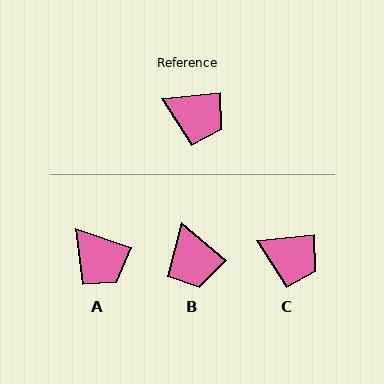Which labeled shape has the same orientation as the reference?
C.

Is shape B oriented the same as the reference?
No, it is off by about 47 degrees.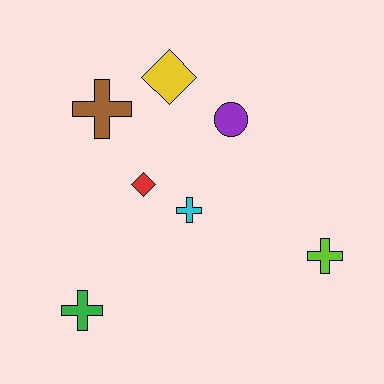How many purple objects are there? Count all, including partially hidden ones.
There is 1 purple object.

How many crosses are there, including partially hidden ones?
There are 4 crosses.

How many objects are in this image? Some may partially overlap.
There are 7 objects.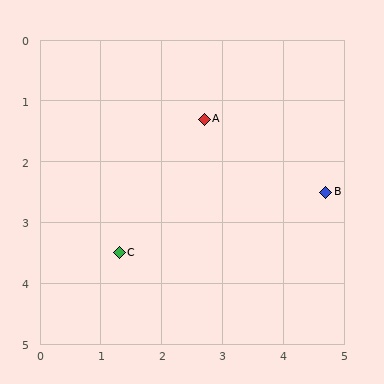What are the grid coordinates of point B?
Point B is at approximately (4.7, 2.5).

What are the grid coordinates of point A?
Point A is at approximately (2.7, 1.3).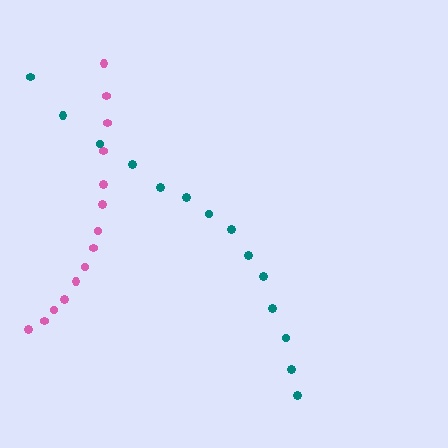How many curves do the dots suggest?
There are 2 distinct paths.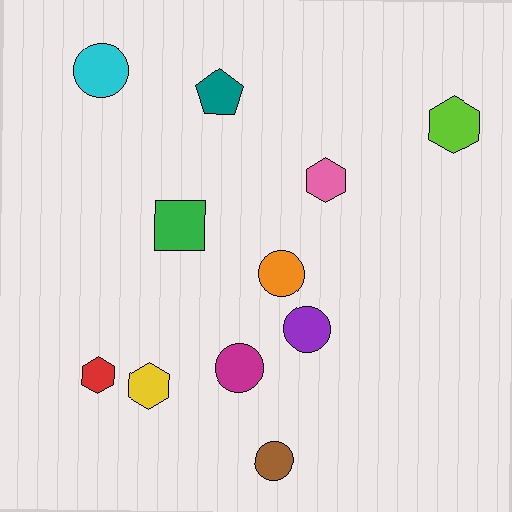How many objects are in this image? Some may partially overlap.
There are 11 objects.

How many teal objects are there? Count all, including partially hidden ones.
There is 1 teal object.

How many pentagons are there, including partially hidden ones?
There is 1 pentagon.